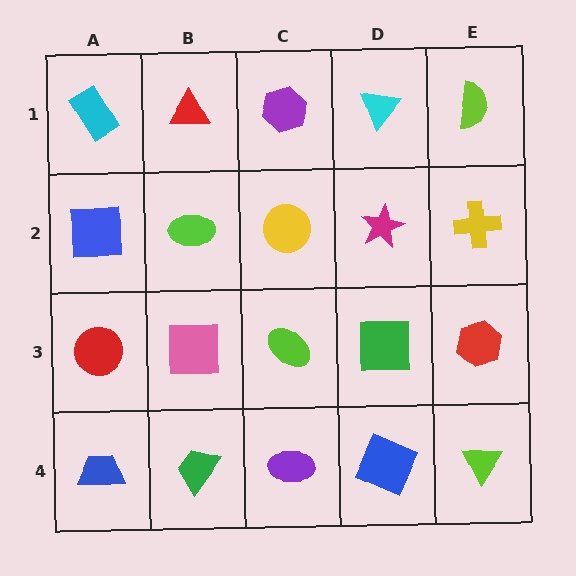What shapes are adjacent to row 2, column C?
A purple hexagon (row 1, column C), a lime ellipse (row 3, column C), a lime ellipse (row 2, column B), a magenta star (row 2, column D).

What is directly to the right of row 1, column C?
A cyan triangle.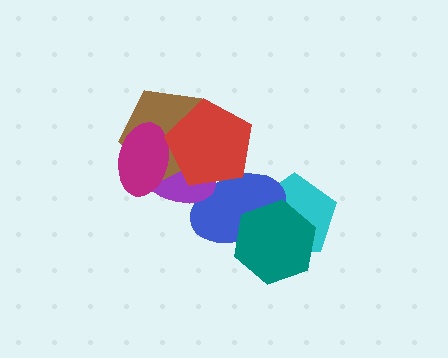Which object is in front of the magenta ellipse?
The red pentagon is in front of the magenta ellipse.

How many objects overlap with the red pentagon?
4 objects overlap with the red pentagon.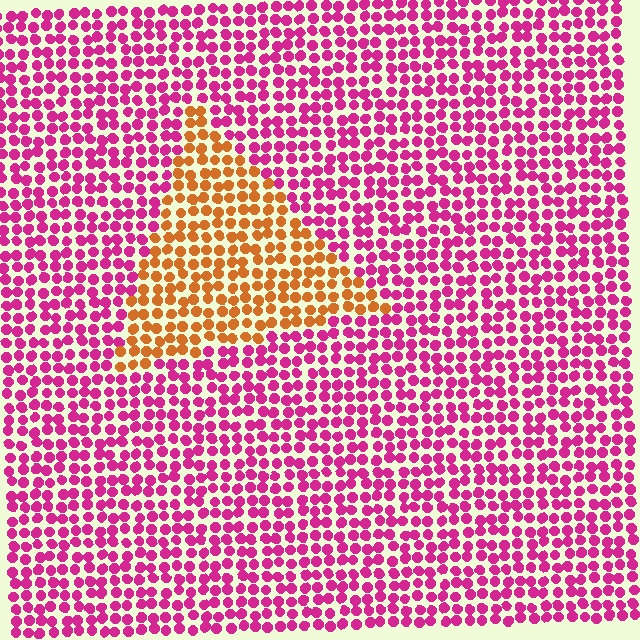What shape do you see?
I see a triangle.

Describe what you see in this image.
The image is filled with small magenta elements in a uniform arrangement. A triangle-shaped region is visible where the elements are tinted to a slightly different hue, forming a subtle color boundary.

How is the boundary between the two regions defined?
The boundary is defined purely by a slight shift in hue (about 63 degrees). Spacing, size, and orientation are identical on both sides.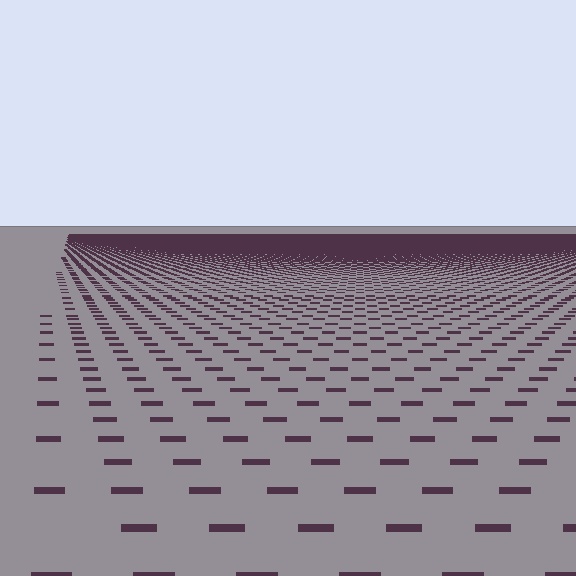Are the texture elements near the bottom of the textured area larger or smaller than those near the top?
Larger. Near the bottom, elements are closer to the viewer and appear at a bigger on-screen size.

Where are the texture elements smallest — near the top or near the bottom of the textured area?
Near the top.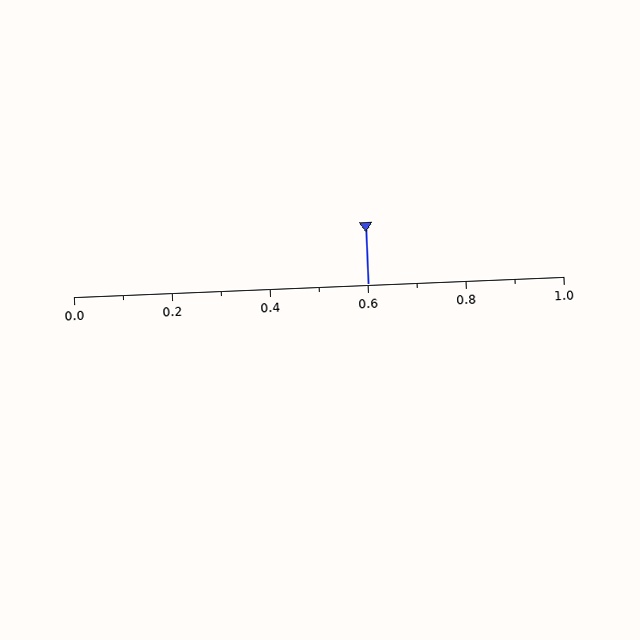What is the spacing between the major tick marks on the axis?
The major ticks are spaced 0.2 apart.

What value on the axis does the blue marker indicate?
The marker indicates approximately 0.6.